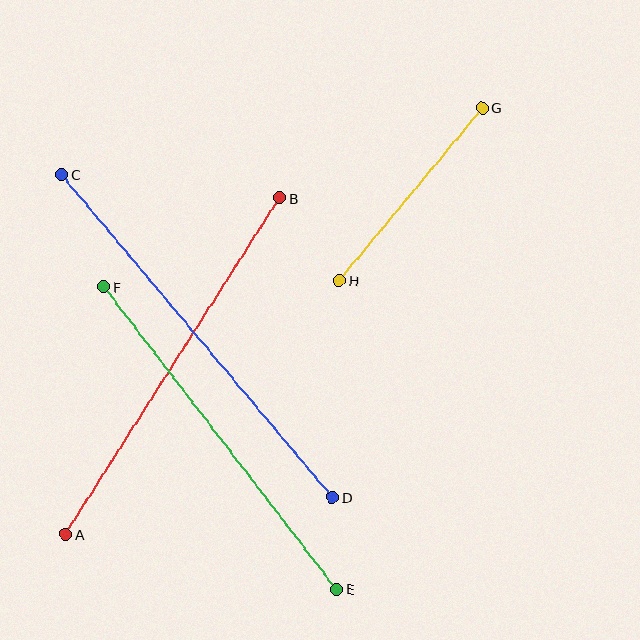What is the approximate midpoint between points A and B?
The midpoint is at approximately (173, 366) pixels.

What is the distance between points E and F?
The distance is approximately 381 pixels.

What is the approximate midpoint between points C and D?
The midpoint is at approximately (197, 336) pixels.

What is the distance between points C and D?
The distance is approximately 422 pixels.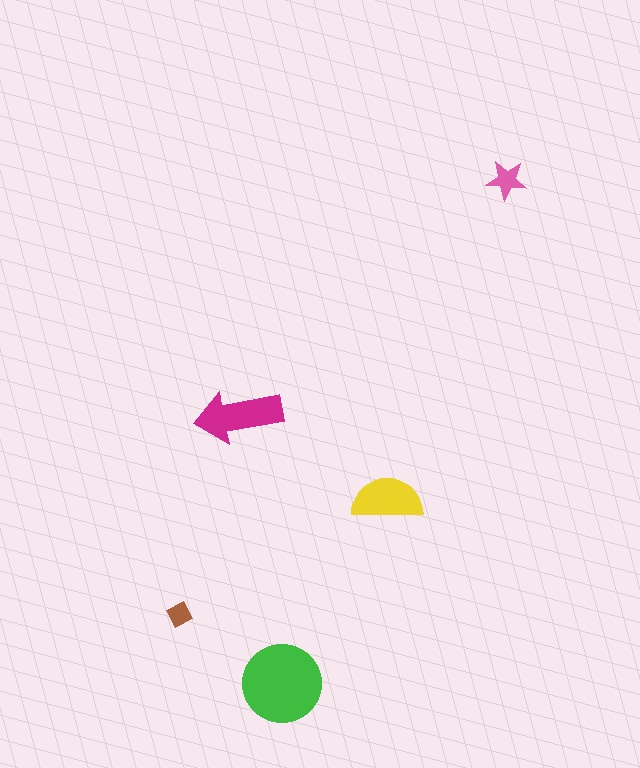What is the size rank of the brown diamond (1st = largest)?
5th.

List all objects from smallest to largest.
The brown diamond, the pink star, the yellow semicircle, the magenta arrow, the green circle.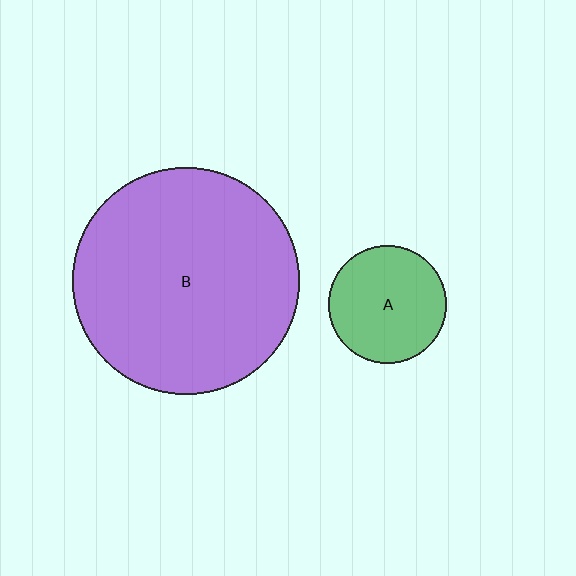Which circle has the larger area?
Circle B (purple).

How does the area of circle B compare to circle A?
Approximately 3.7 times.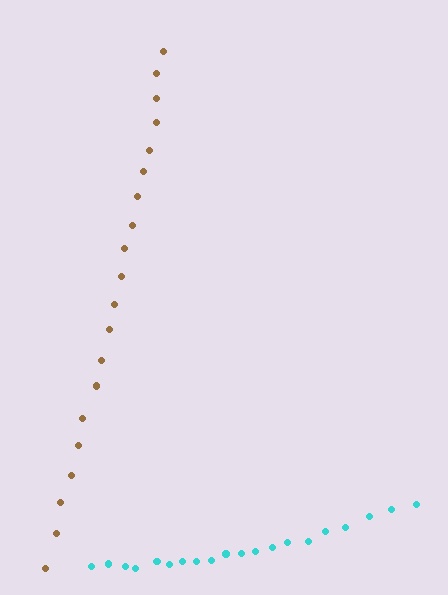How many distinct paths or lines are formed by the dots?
There are 2 distinct paths.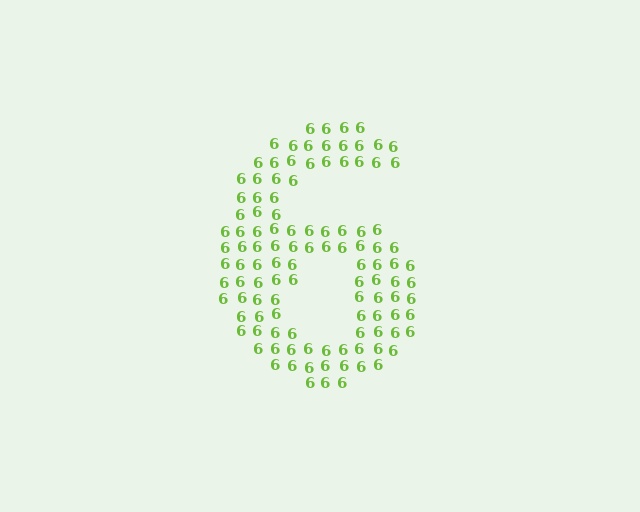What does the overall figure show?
The overall figure shows the digit 6.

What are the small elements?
The small elements are digit 6's.